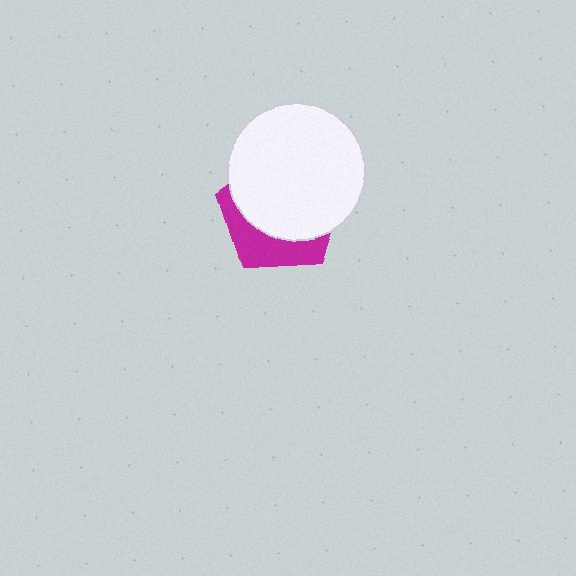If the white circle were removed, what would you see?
You would see the complete magenta pentagon.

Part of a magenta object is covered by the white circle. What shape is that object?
It is a pentagon.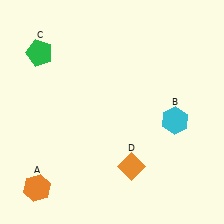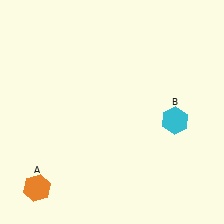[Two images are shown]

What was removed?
The green pentagon (C), the orange diamond (D) were removed in Image 2.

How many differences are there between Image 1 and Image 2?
There are 2 differences between the two images.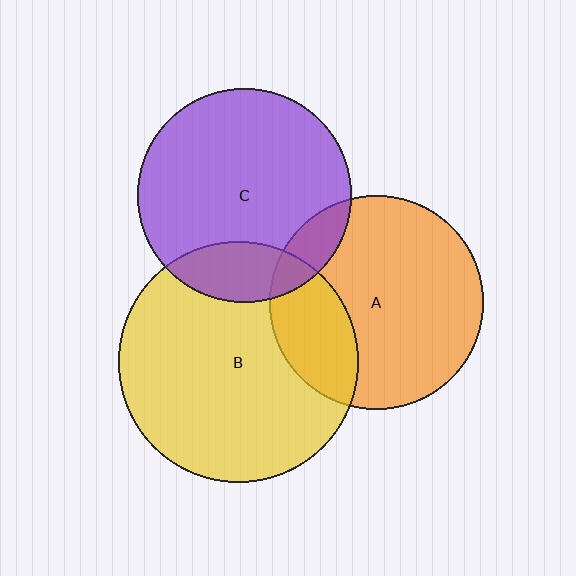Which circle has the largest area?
Circle B (yellow).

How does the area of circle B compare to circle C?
Approximately 1.3 times.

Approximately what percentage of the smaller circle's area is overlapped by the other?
Approximately 10%.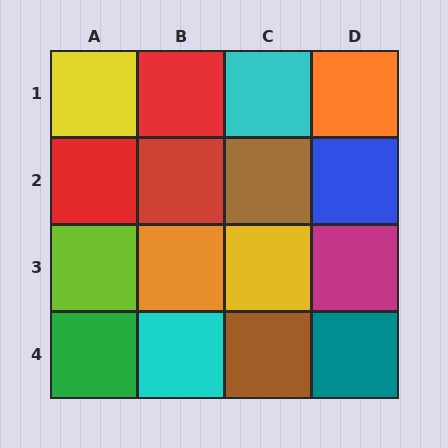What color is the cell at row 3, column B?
Orange.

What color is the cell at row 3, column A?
Lime.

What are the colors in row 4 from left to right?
Green, cyan, brown, teal.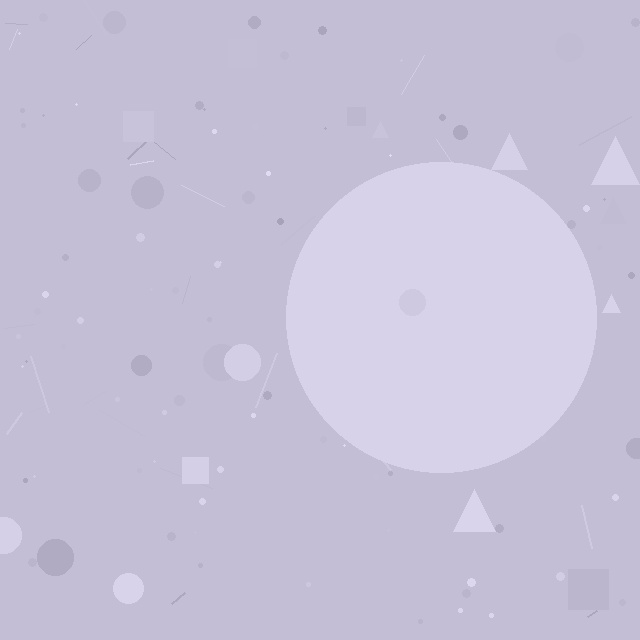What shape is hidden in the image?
A circle is hidden in the image.